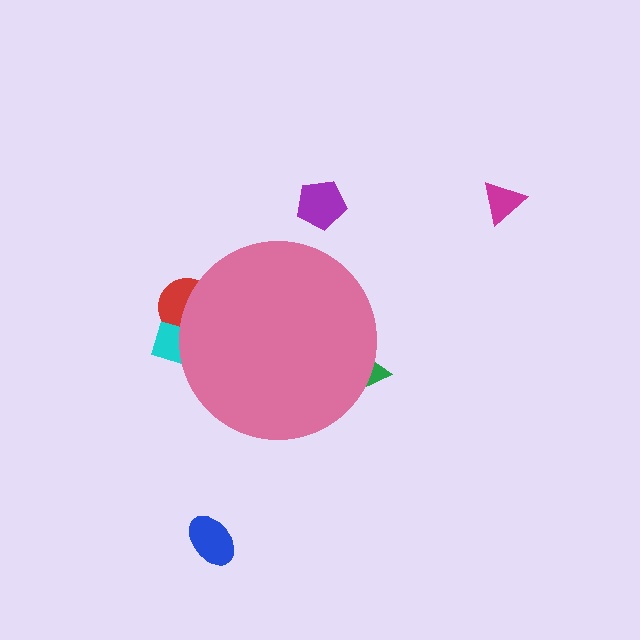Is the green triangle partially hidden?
Yes, the green triangle is partially hidden behind the pink circle.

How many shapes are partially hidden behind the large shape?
3 shapes are partially hidden.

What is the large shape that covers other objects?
A pink circle.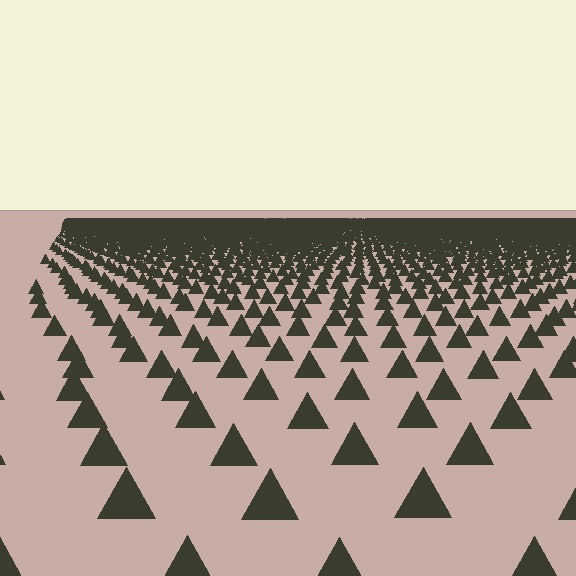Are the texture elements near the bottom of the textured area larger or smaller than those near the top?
Larger. Near the bottom, elements are closer to the viewer and appear at a bigger on-screen size.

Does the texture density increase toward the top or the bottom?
Density increases toward the top.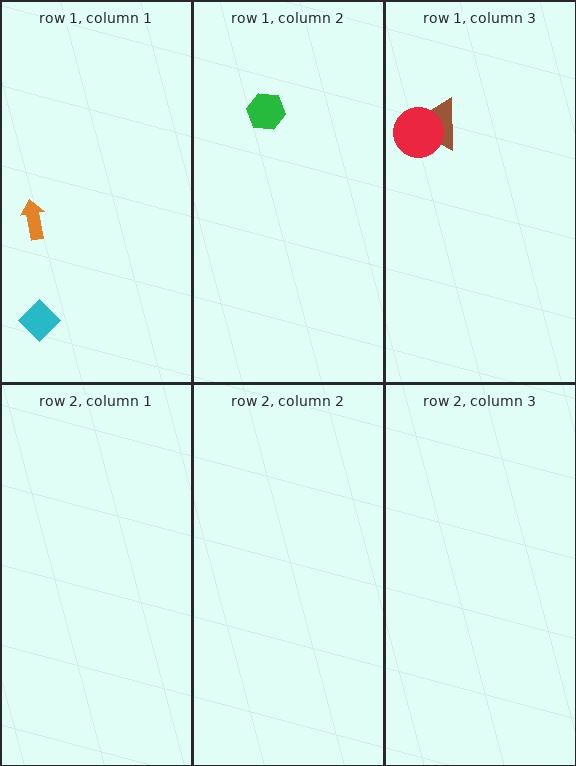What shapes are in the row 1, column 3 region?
The brown triangle, the red circle.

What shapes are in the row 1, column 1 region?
The orange arrow, the cyan diamond.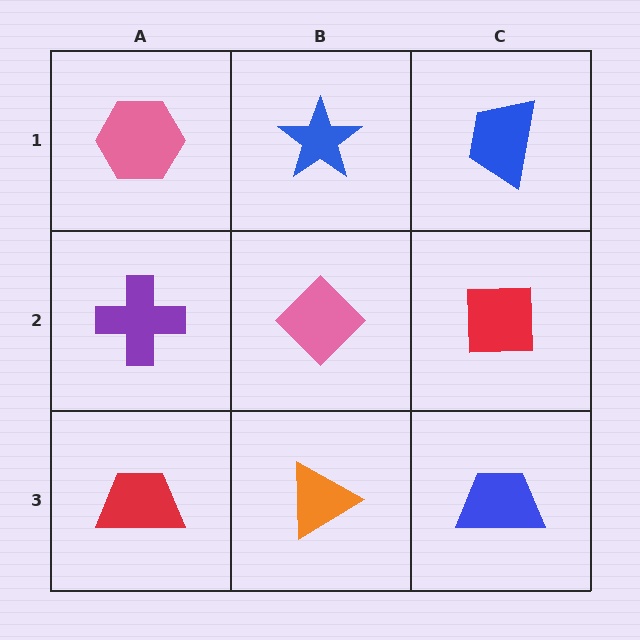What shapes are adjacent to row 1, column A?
A purple cross (row 2, column A), a blue star (row 1, column B).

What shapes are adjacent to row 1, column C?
A red square (row 2, column C), a blue star (row 1, column B).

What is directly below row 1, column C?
A red square.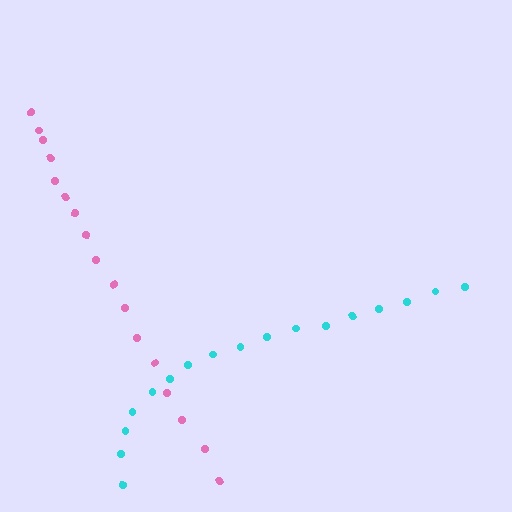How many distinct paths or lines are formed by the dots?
There are 2 distinct paths.